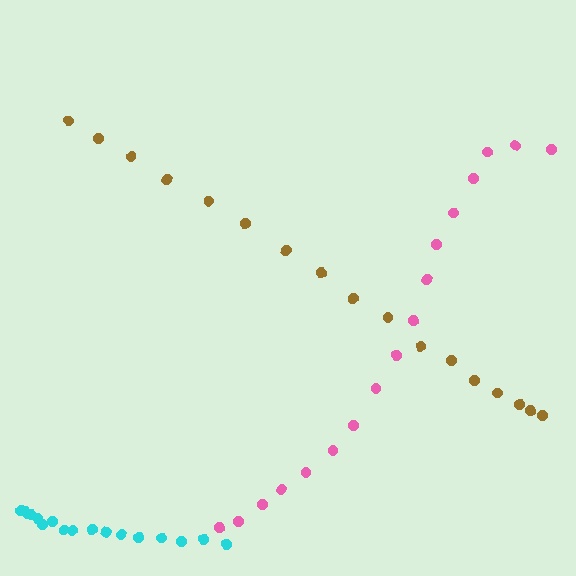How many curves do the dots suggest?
There are 3 distinct paths.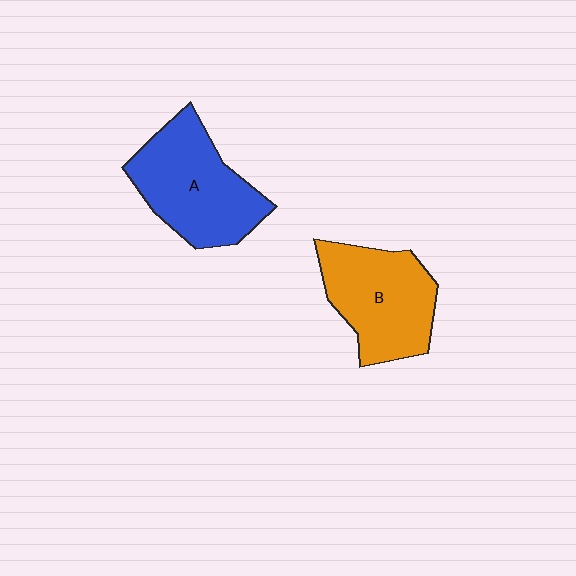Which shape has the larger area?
Shape A (blue).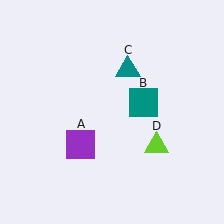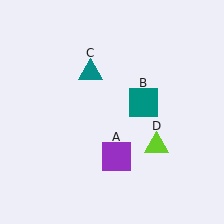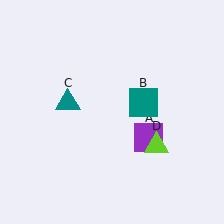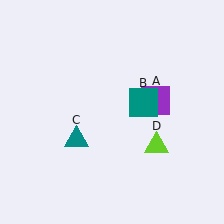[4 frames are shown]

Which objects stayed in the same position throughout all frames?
Teal square (object B) and lime triangle (object D) remained stationary.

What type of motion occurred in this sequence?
The purple square (object A), teal triangle (object C) rotated counterclockwise around the center of the scene.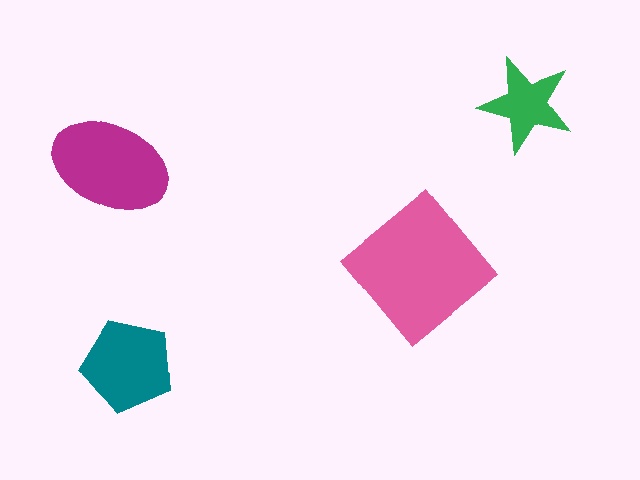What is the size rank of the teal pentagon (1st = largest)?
3rd.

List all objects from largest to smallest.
The pink diamond, the magenta ellipse, the teal pentagon, the green star.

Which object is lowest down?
The teal pentagon is bottommost.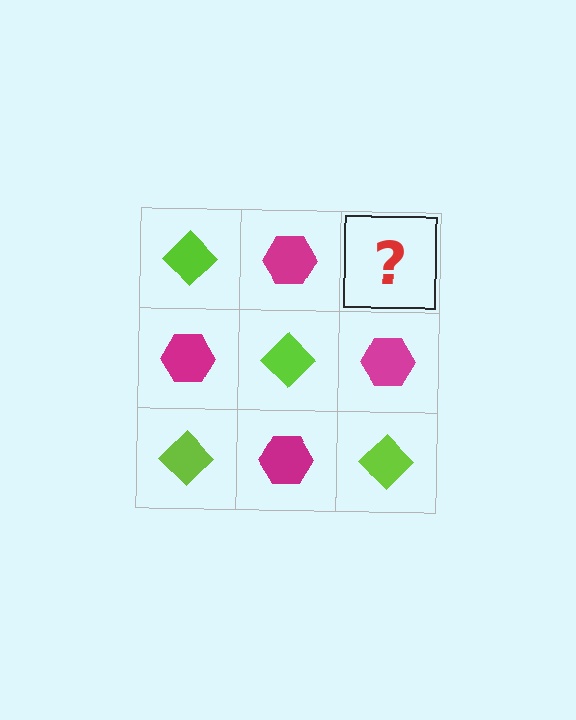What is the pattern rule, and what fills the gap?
The rule is that it alternates lime diamond and magenta hexagon in a checkerboard pattern. The gap should be filled with a lime diamond.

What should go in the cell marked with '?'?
The missing cell should contain a lime diamond.